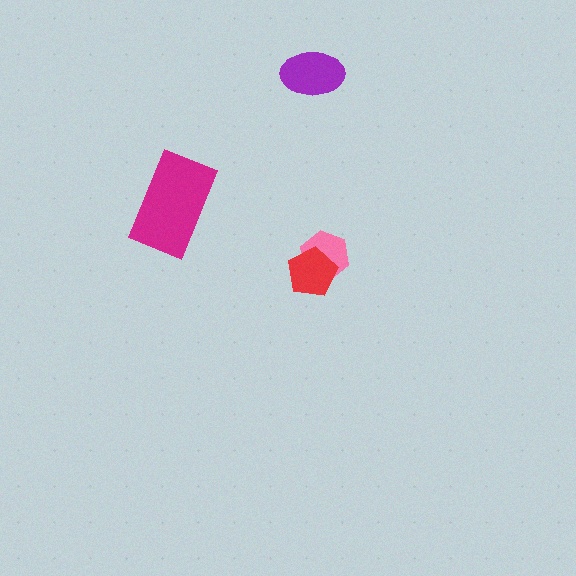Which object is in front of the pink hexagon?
The red pentagon is in front of the pink hexagon.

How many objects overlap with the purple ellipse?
0 objects overlap with the purple ellipse.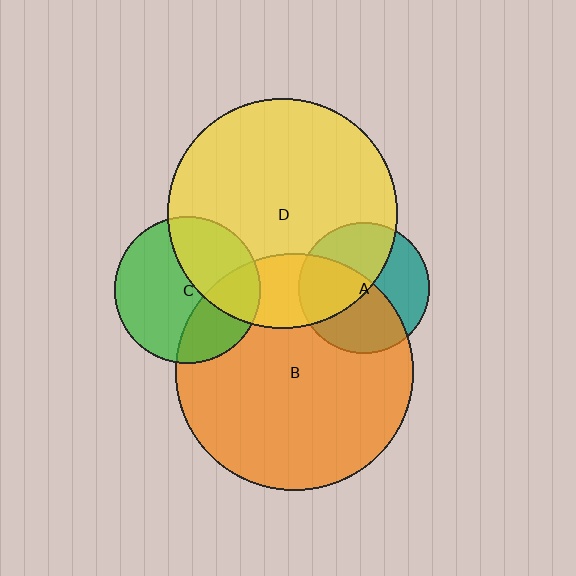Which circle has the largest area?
Circle B (orange).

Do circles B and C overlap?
Yes.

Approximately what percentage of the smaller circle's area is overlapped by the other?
Approximately 30%.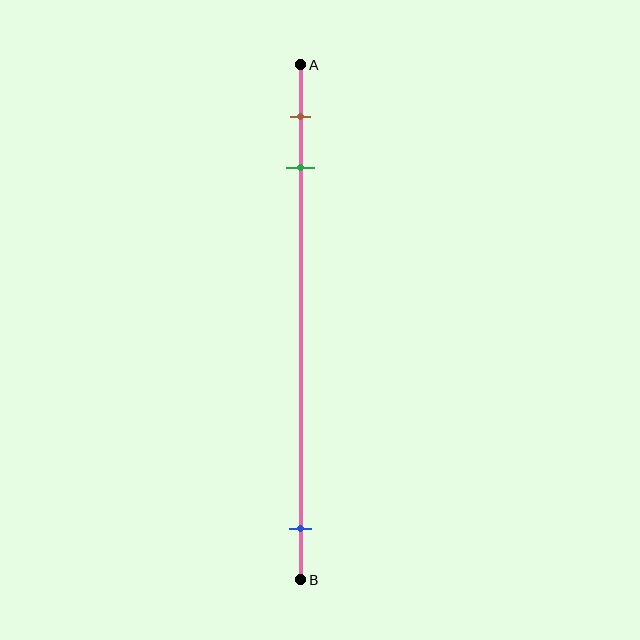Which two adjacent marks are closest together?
The brown and green marks are the closest adjacent pair.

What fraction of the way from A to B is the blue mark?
The blue mark is approximately 90% (0.9) of the way from A to B.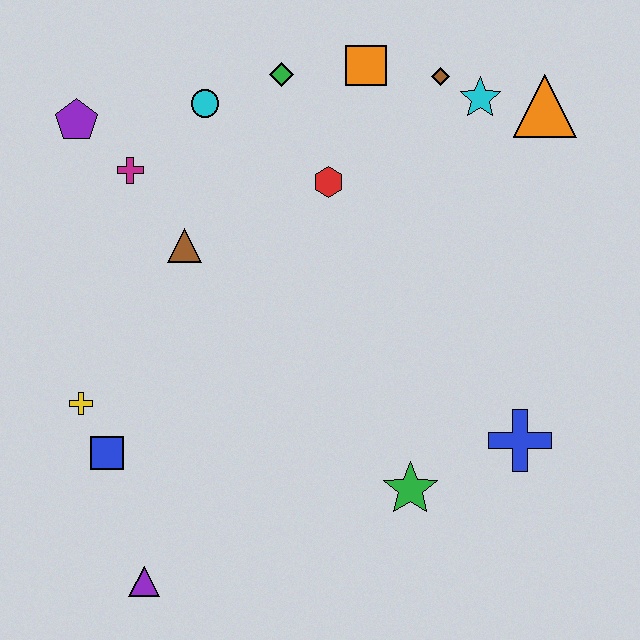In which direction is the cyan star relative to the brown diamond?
The cyan star is to the right of the brown diamond.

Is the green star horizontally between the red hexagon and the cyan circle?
No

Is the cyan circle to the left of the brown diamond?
Yes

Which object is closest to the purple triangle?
The blue square is closest to the purple triangle.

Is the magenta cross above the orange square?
No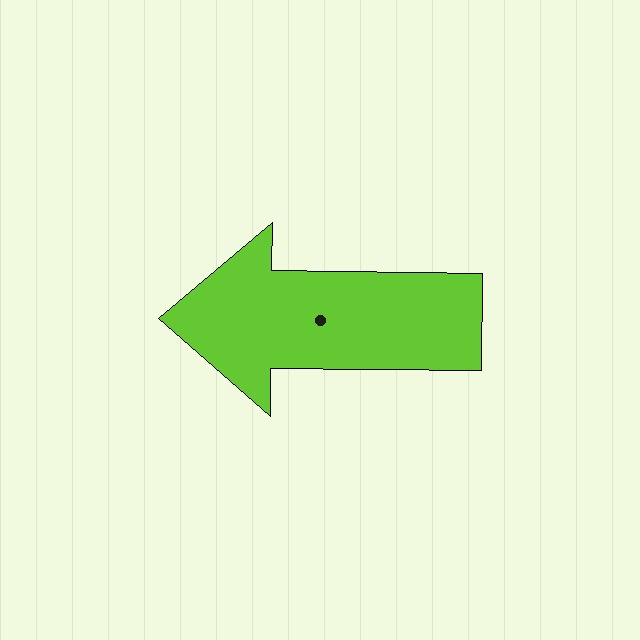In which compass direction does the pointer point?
West.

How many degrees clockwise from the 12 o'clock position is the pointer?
Approximately 271 degrees.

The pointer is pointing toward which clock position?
Roughly 9 o'clock.